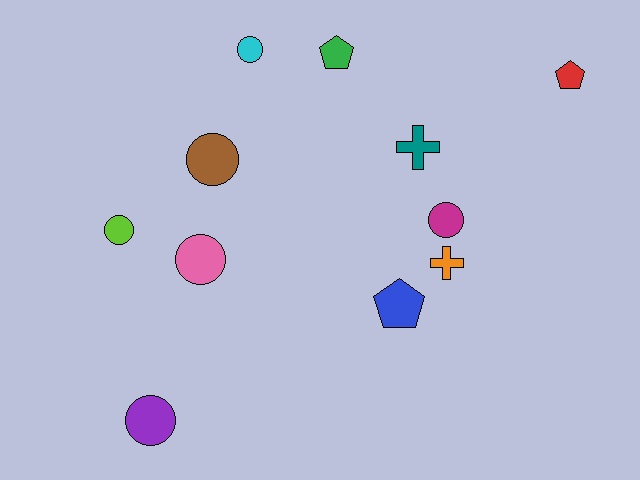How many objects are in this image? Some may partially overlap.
There are 11 objects.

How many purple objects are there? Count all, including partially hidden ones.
There is 1 purple object.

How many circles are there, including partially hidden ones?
There are 6 circles.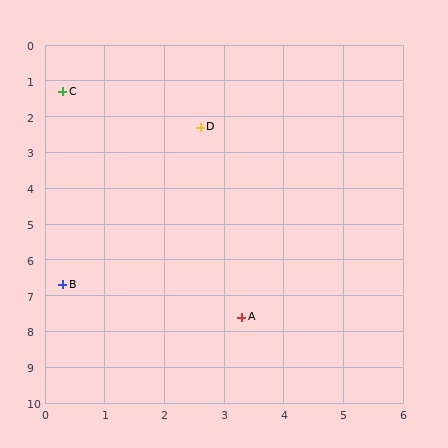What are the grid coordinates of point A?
Point A is at approximately (3.3, 7.6).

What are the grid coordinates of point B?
Point B is at approximately (0.3, 6.7).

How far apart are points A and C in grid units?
Points A and C are about 7.0 grid units apart.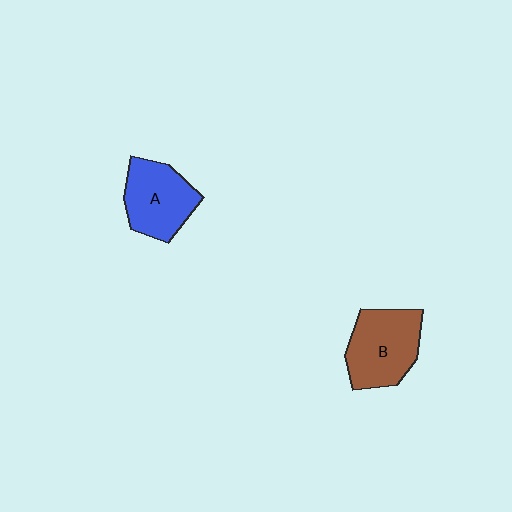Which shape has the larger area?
Shape B (brown).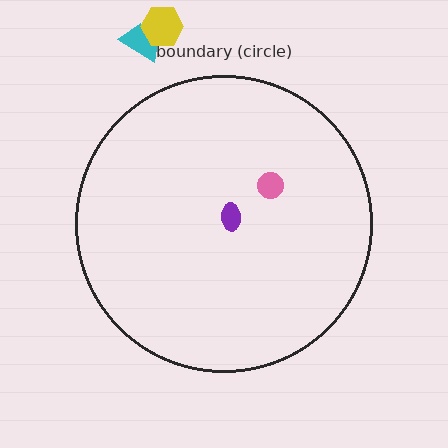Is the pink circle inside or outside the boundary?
Inside.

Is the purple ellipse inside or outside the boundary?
Inside.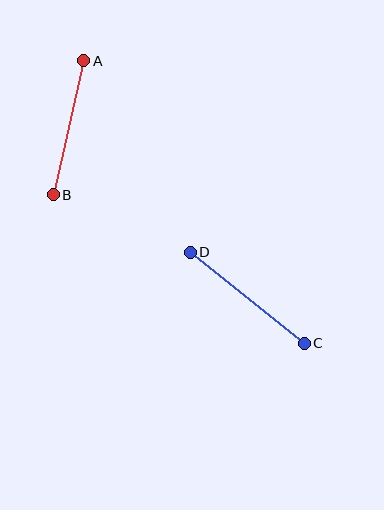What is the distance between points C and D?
The distance is approximately 146 pixels.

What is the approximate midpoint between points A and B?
The midpoint is at approximately (68, 128) pixels.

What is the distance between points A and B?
The distance is approximately 137 pixels.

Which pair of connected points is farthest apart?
Points C and D are farthest apart.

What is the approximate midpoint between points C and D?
The midpoint is at approximately (247, 298) pixels.